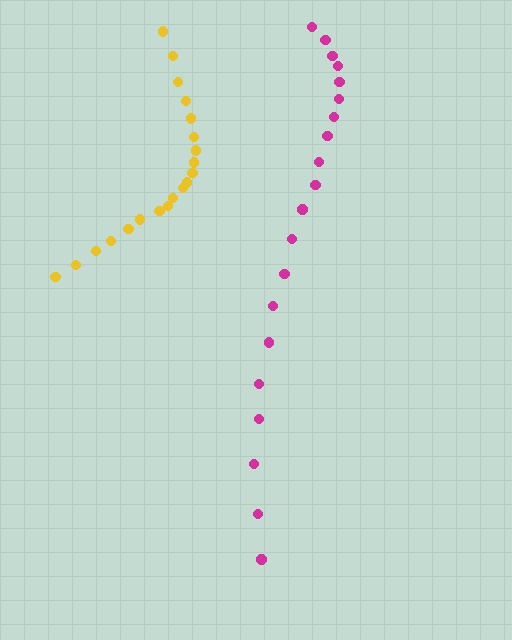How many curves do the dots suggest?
There are 2 distinct paths.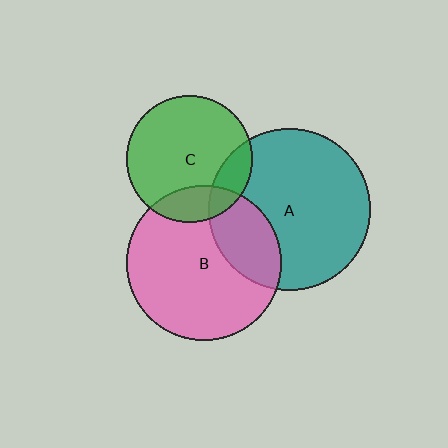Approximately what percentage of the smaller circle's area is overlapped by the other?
Approximately 25%.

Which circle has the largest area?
Circle A (teal).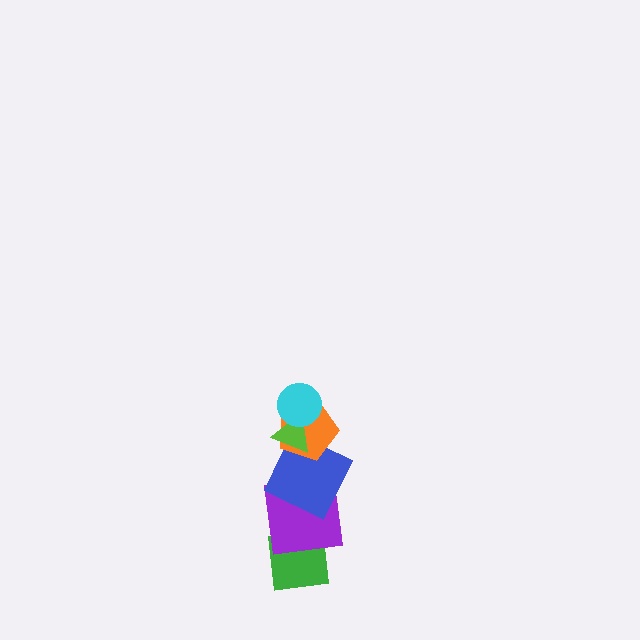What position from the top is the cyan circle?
The cyan circle is 1st from the top.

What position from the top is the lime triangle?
The lime triangle is 2nd from the top.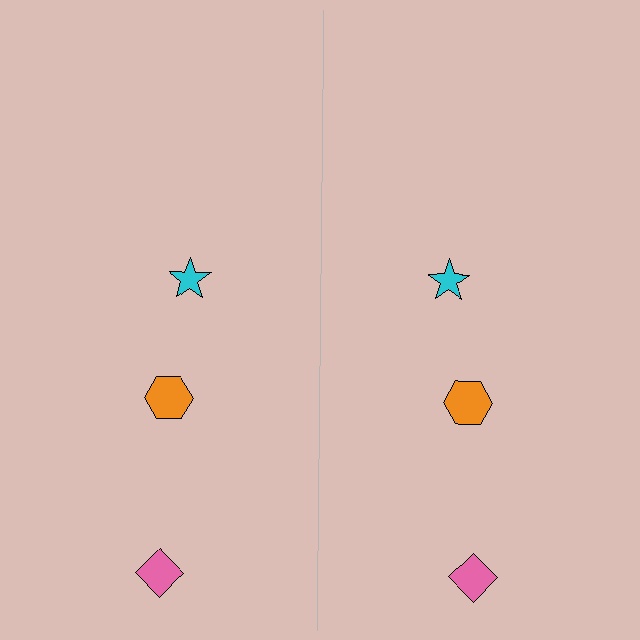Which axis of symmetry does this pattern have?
The pattern has a vertical axis of symmetry running through the center of the image.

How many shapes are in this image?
There are 6 shapes in this image.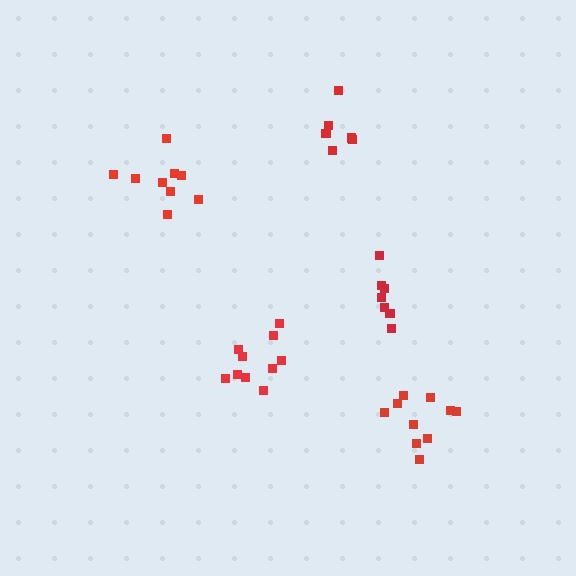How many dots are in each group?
Group 1: 7 dots, Group 2: 10 dots, Group 3: 6 dots, Group 4: 9 dots, Group 5: 10 dots (42 total).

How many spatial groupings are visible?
There are 5 spatial groupings.